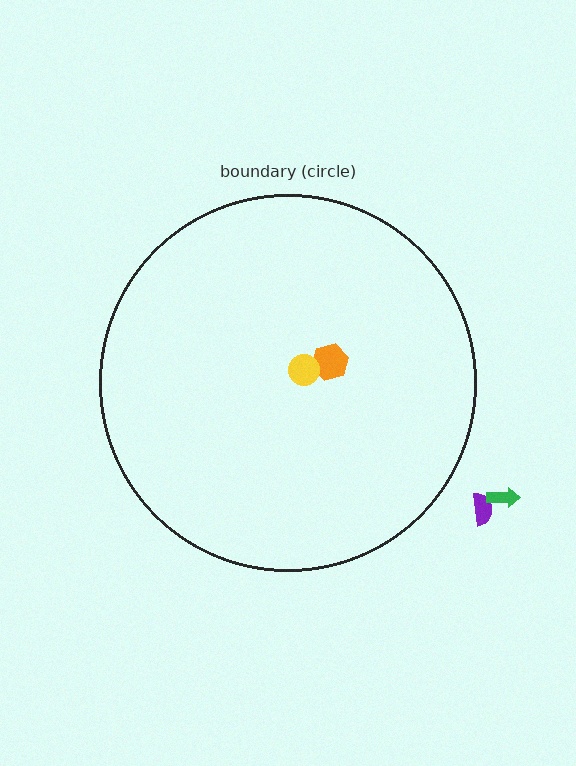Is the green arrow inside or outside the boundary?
Outside.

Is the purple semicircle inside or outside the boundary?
Outside.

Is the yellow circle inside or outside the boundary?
Inside.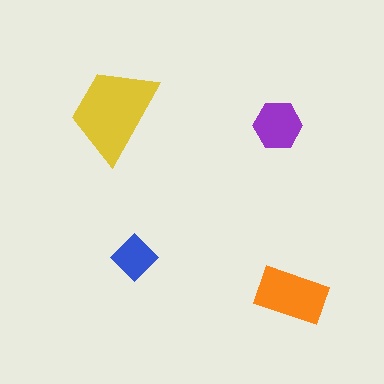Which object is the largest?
The yellow trapezoid.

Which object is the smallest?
The blue diamond.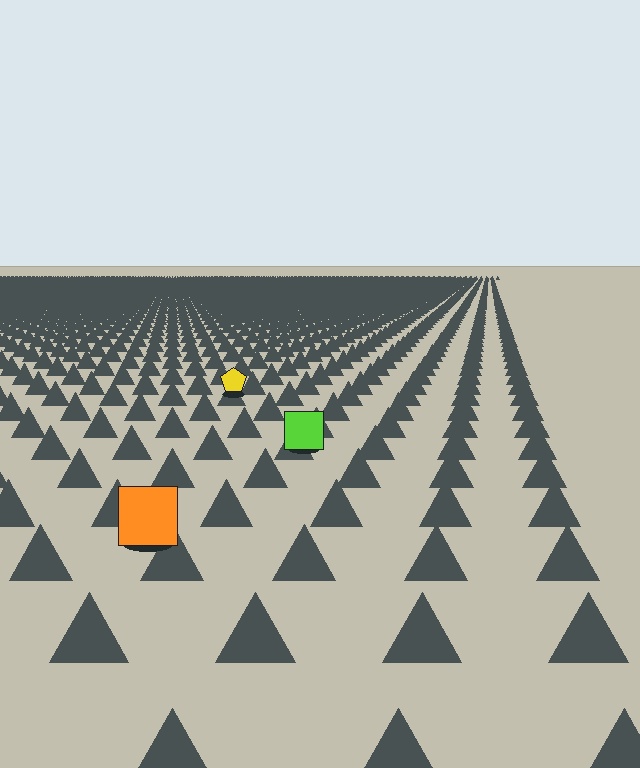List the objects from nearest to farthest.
From nearest to farthest: the orange square, the lime square, the yellow pentagon.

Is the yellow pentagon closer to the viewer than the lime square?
No. The lime square is closer — you can tell from the texture gradient: the ground texture is coarser near it.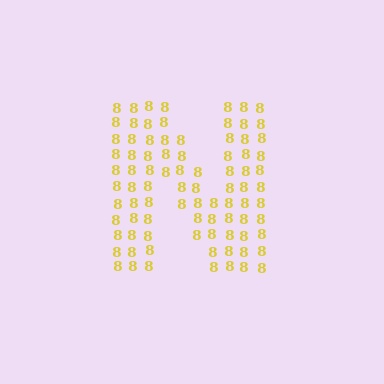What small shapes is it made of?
It is made of small digit 8's.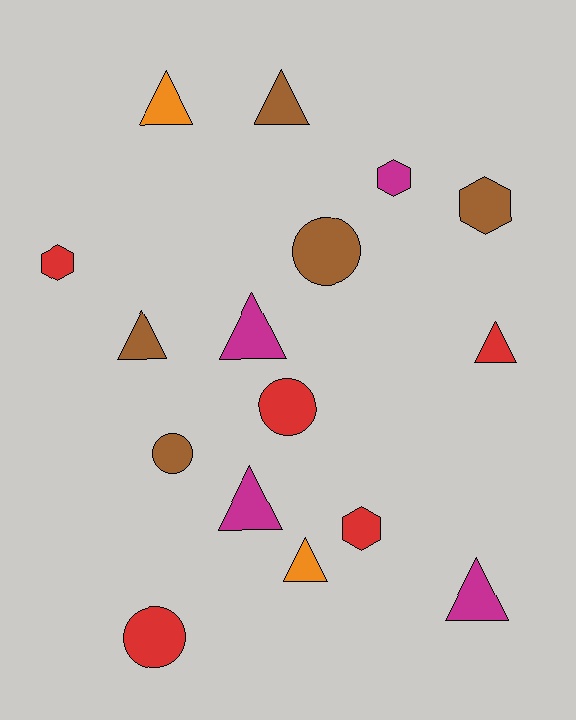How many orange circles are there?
There are no orange circles.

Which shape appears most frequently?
Triangle, with 8 objects.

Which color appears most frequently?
Brown, with 5 objects.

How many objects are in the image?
There are 16 objects.